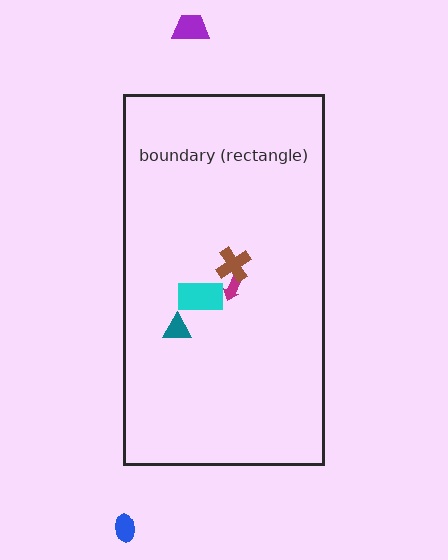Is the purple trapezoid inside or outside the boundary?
Outside.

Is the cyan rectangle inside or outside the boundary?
Inside.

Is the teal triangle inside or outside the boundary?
Inside.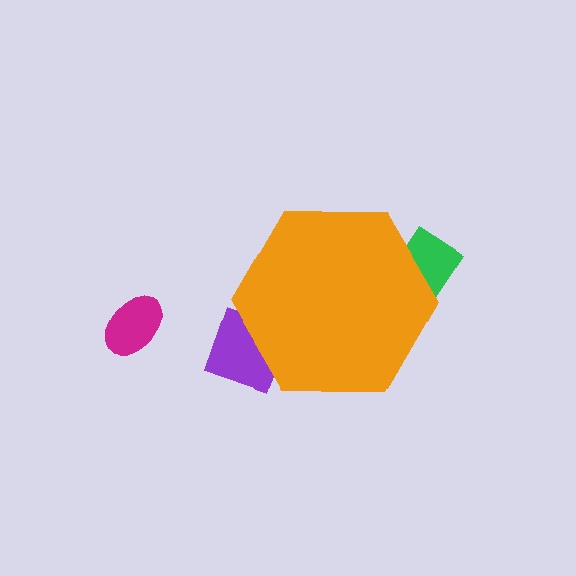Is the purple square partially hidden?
Yes, the purple square is partially hidden behind the orange hexagon.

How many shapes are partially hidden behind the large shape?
2 shapes are partially hidden.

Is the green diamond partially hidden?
Yes, the green diamond is partially hidden behind the orange hexagon.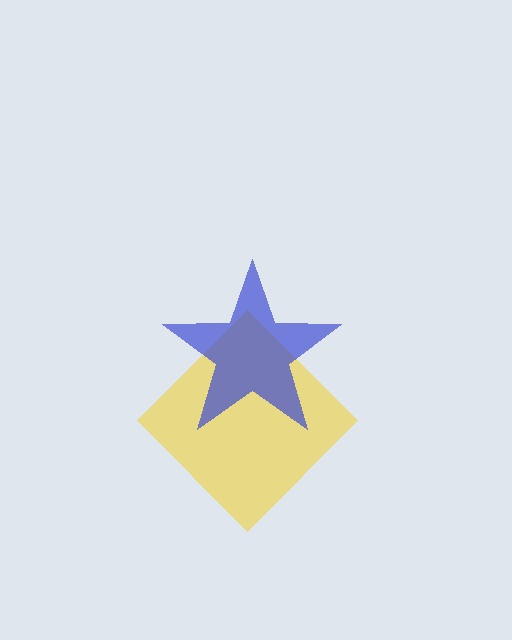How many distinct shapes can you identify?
There are 2 distinct shapes: a yellow diamond, a blue star.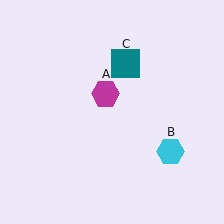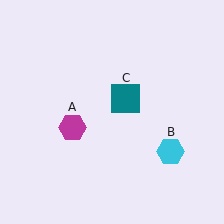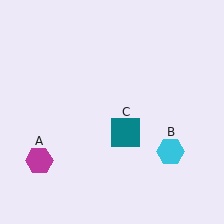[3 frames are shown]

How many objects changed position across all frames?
2 objects changed position: magenta hexagon (object A), teal square (object C).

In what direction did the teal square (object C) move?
The teal square (object C) moved down.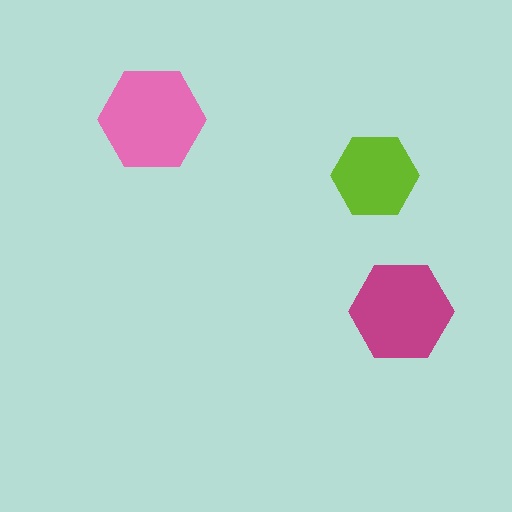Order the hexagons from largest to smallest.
the pink one, the magenta one, the lime one.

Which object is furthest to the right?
The magenta hexagon is rightmost.